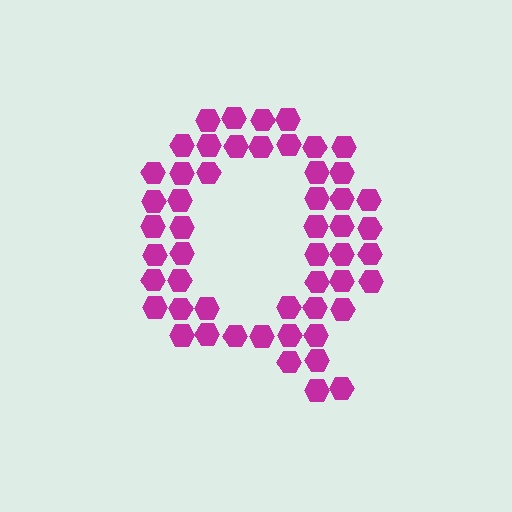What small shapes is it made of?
It is made of small hexagons.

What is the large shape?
The large shape is the letter Q.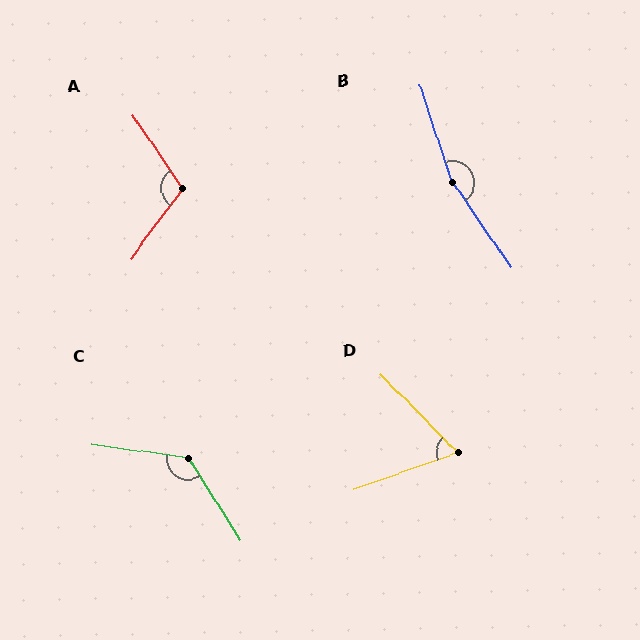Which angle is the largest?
B, at approximately 164 degrees.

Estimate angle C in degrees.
Approximately 130 degrees.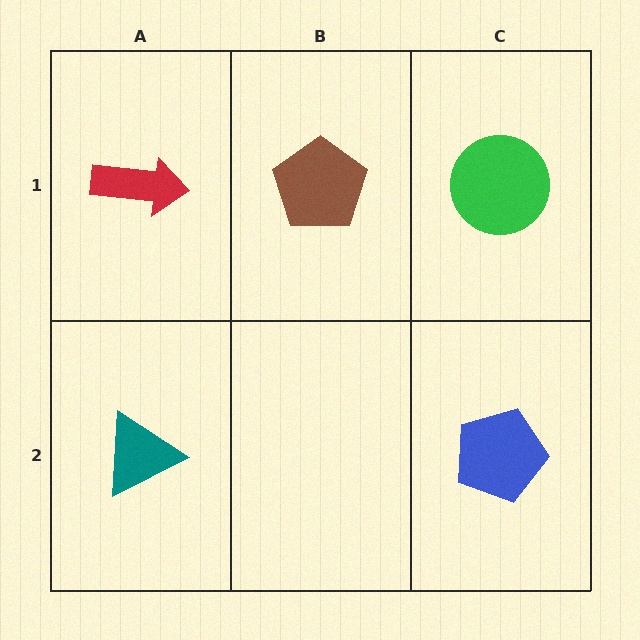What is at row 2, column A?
A teal triangle.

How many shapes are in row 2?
2 shapes.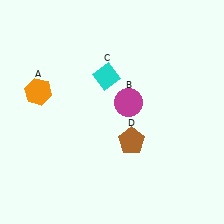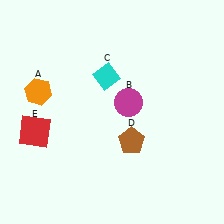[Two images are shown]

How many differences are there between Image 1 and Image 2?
There is 1 difference between the two images.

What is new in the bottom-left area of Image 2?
A red square (E) was added in the bottom-left area of Image 2.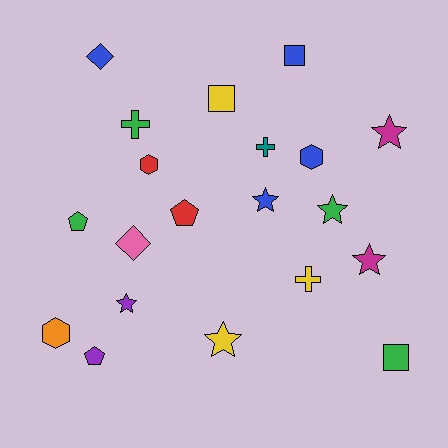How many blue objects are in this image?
There are 4 blue objects.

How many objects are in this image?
There are 20 objects.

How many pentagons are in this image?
There are 3 pentagons.